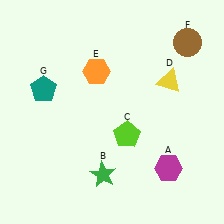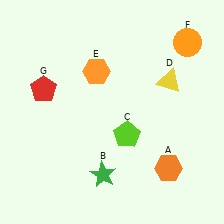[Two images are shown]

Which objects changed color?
A changed from magenta to orange. F changed from brown to orange. G changed from teal to red.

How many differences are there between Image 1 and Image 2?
There are 3 differences between the two images.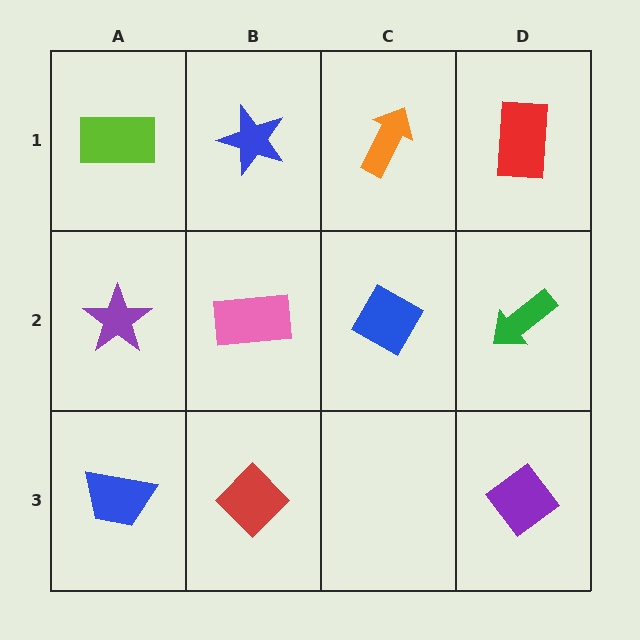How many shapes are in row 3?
3 shapes.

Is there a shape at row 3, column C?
No, that cell is empty.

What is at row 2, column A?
A purple star.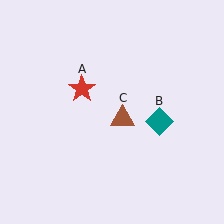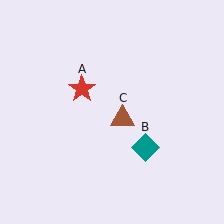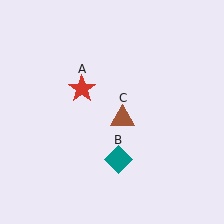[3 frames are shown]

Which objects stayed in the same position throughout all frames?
Red star (object A) and brown triangle (object C) remained stationary.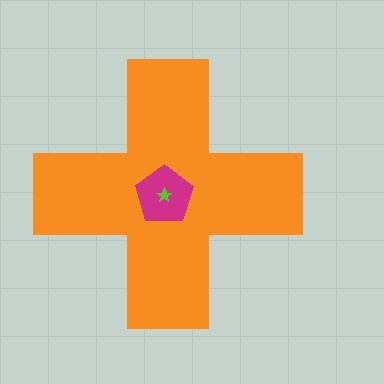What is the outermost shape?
The orange cross.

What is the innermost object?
The lime star.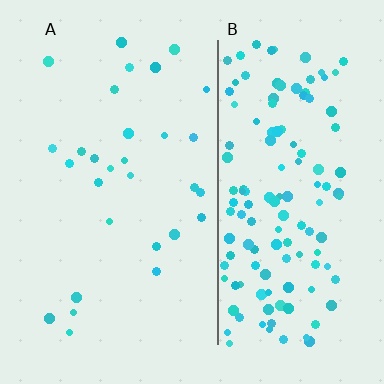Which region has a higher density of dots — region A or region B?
B (the right).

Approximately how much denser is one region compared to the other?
Approximately 4.8× — region B over region A.